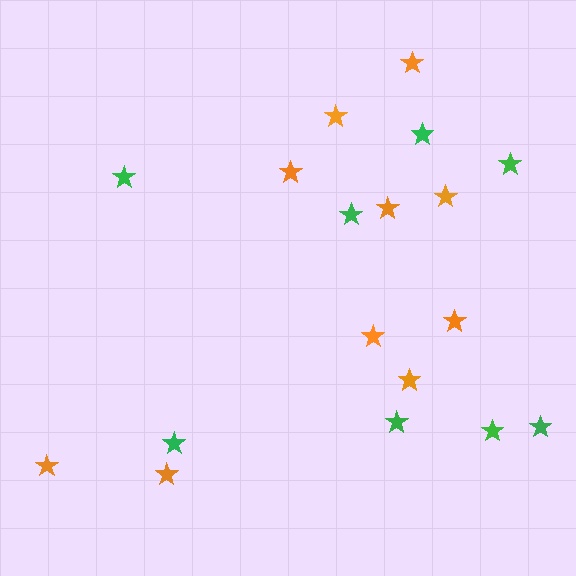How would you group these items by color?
There are 2 groups: one group of orange stars (10) and one group of green stars (8).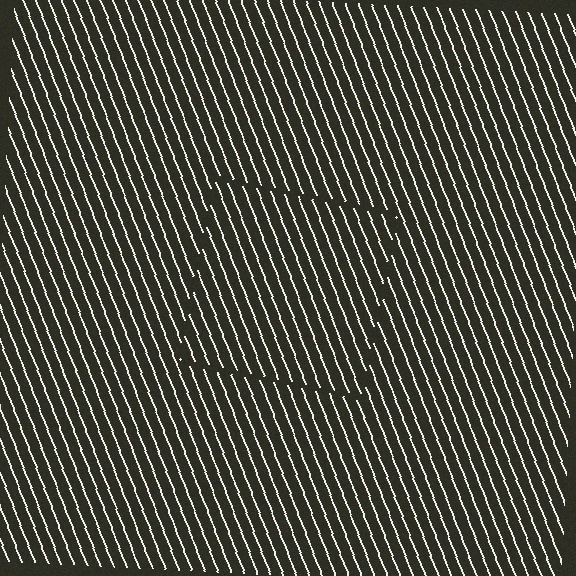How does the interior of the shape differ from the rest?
The interior of the shape contains the same grating, shifted by half a period — the contour is defined by the phase discontinuity where line-ends from the inner and outer gratings abut.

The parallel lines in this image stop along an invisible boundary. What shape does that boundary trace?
An illusory square. The interior of the shape contains the same grating, shifted by half a period — the contour is defined by the phase discontinuity where line-ends from the inner and outer gratings abut.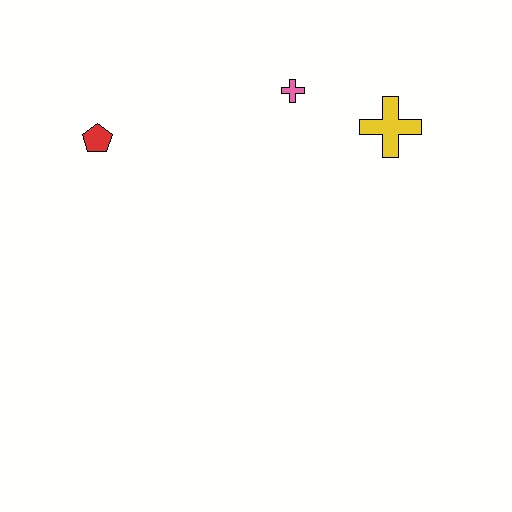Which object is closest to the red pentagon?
The pink cross is closest to the red pentagon.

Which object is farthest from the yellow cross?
The red pentagon is farthest from the yellow cross.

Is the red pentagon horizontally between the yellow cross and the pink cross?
No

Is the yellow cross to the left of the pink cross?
No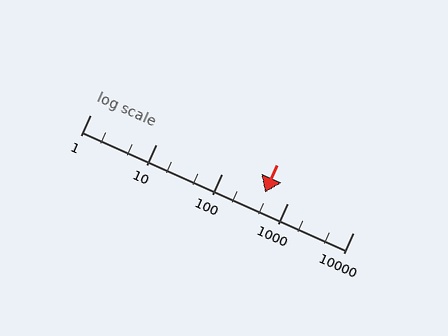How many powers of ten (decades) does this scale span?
The scale spans 4 decades, from 1 to 10000.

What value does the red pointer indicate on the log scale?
The pointer indicates approximately 450.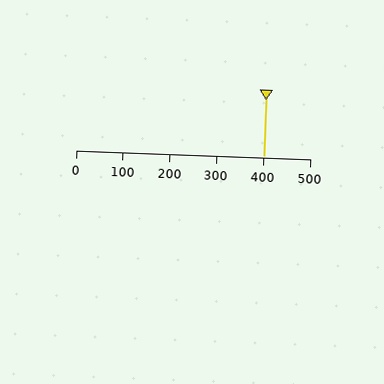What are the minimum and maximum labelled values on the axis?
The axis runs from 0 to 500.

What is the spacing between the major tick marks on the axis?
The major ticks are spaced 100 apart.